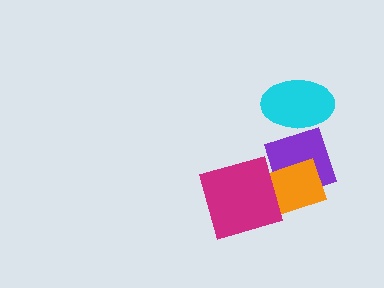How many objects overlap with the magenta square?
1 object overlaps with the magenta square.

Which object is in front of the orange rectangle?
The magenta square is in front of the orange rectangle.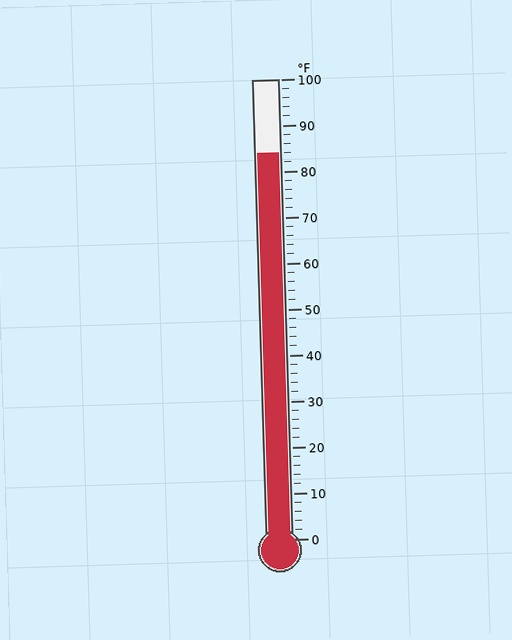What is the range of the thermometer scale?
The thermometer scale ranges from 0°F to 100°F.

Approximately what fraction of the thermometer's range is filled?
The thermometer is filled to approximately 85% of its range.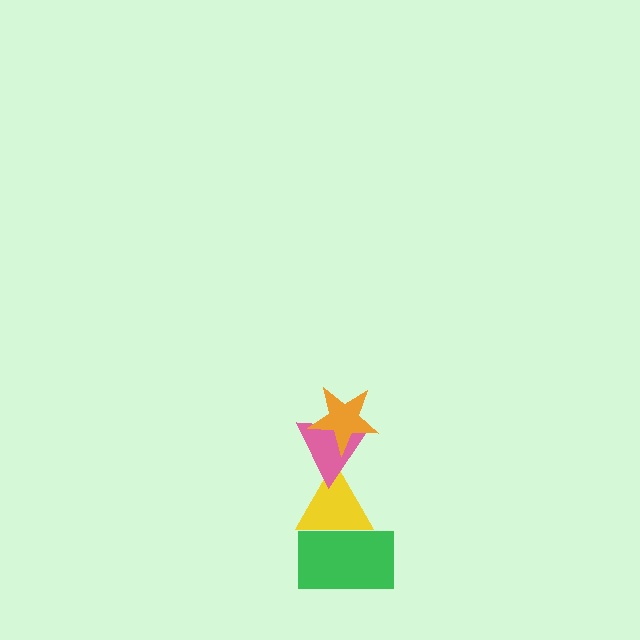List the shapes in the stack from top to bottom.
From top to bottom: the orange star, the pink triangle, the yellow triangle, the green rectangle.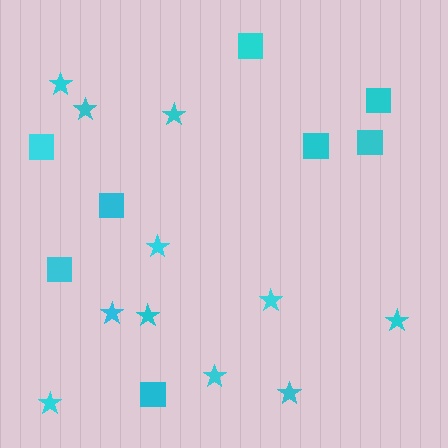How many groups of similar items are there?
There are 2 groups: one group of stars (11) and one group of squares (8).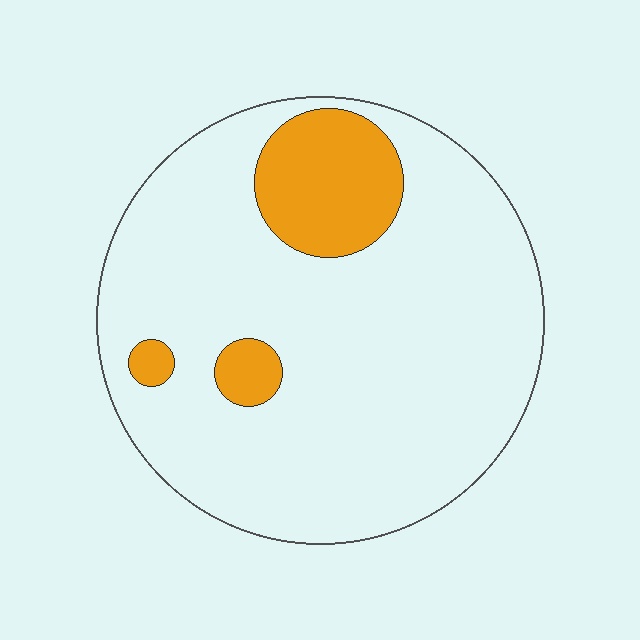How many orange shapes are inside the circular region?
3.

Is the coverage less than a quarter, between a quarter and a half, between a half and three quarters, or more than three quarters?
Less than a quarter.